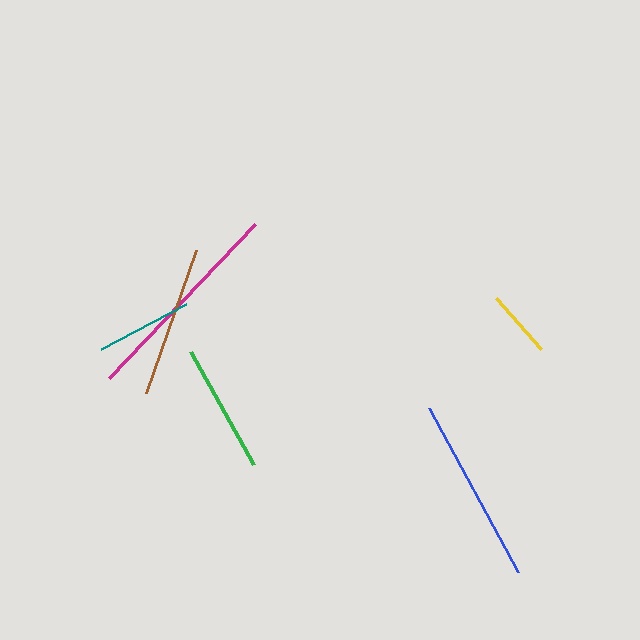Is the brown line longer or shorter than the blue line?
The blue line is longer than the brown line.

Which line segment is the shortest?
The yellow line is the shortest at approximately 68 pixels.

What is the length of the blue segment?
The blue segment is approximately 187 pixels long.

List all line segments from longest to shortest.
From longest to shortest: magenta, blue, brown, green, teal, yellow.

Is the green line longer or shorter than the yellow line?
The green line is longer than the yellow line.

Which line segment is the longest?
The magenta line is the longest at approximately 213 pixels.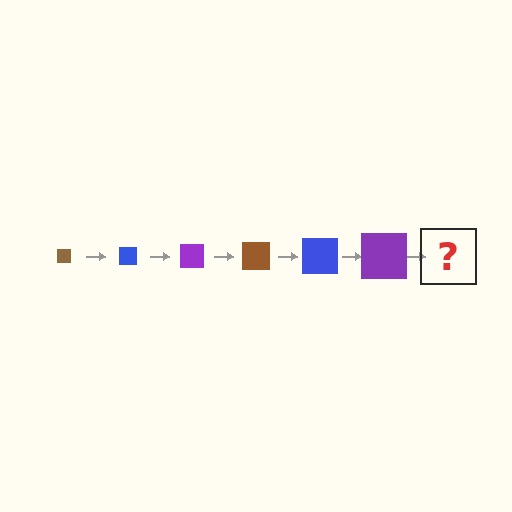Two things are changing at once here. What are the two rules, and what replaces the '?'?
The two rules are that the square grows larger each step and the color cycles through brown, blue, and purple. The '?' should be a brown square, larger than the previous one.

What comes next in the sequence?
The next element should be a brown square, larger than the previous one.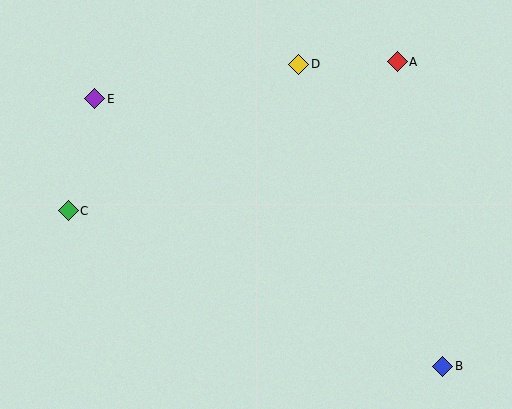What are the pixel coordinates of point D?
Point D is at (299, 64).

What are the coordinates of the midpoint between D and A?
The midpoint between D and A is at (348, 63).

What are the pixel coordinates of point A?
Point A is at (397, 62).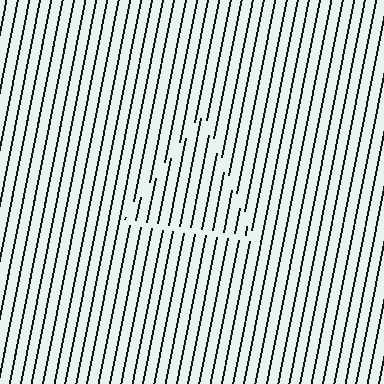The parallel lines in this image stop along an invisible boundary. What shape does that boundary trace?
An illusory triangle. The interior of the shape contains the same grating, shifted by half a period — the contour is defined by the phase discontinuity where line-ends from the inner and outer gratings abut.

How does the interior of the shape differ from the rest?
The interior of the shape contains the same grating, shifted by half a period — the contour is defined by the phase discontinuity where line-ends from the inner and outer gratings abut.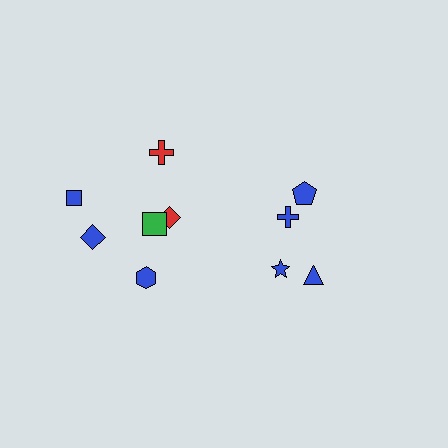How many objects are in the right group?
There are 4 objects.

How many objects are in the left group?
There are 6 objects.